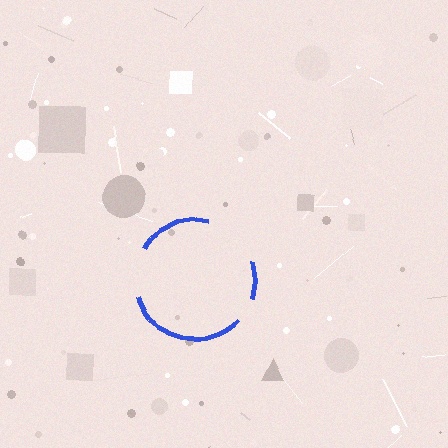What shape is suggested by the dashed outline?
The dashed outline suggests a circle.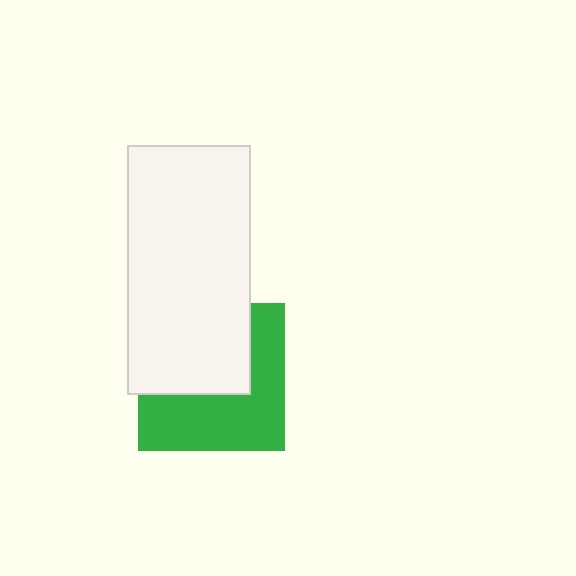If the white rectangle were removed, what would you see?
You would see the complete green square.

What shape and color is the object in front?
The object in front is a white rectangle.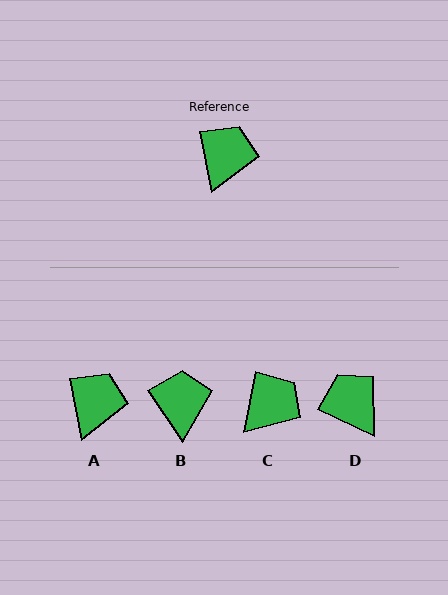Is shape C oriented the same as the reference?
No, it is off by about 23 degrees.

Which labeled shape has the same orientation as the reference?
A.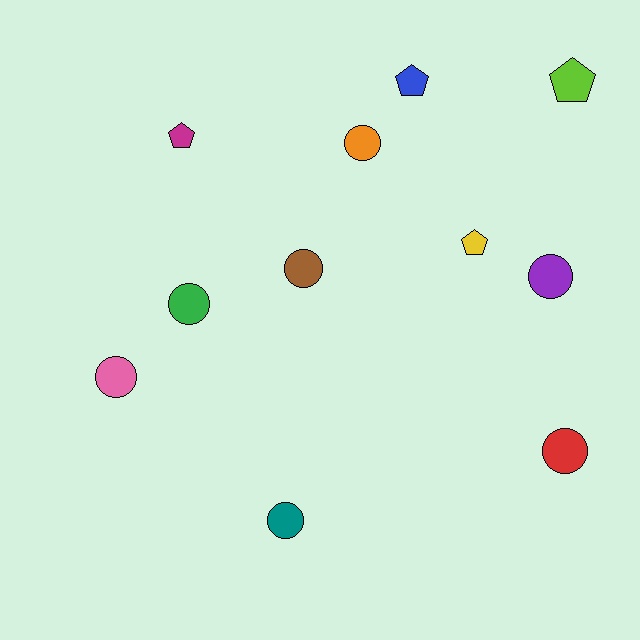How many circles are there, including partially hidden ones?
There are 7 circles.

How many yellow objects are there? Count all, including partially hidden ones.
There is 1 yellow object.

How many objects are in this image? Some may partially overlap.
There are 11 objects.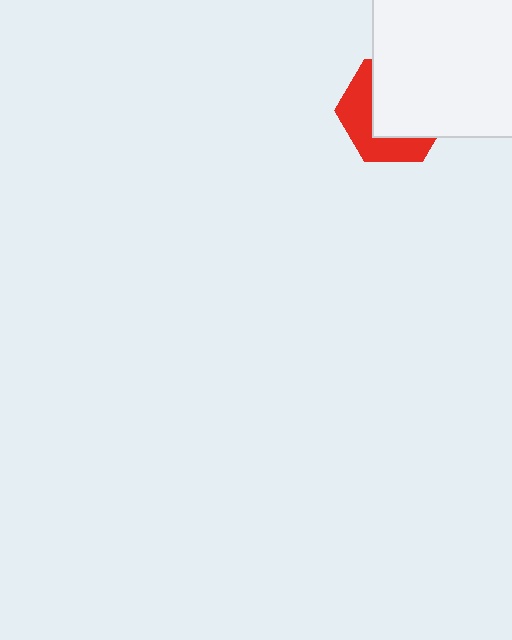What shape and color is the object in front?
The object in front is a white square.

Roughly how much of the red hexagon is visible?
A small part of it is visible (roughly 41%).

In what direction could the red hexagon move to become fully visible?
The red hexagon could move toward the lower-left. That would shift it out from behind the white square entirely.